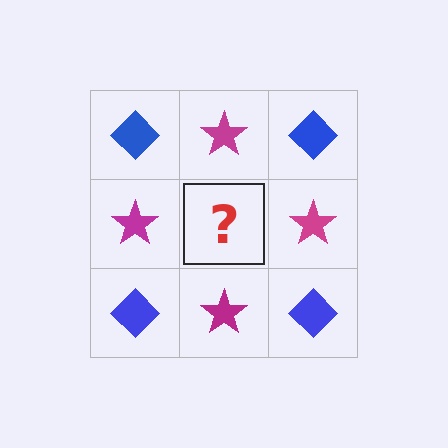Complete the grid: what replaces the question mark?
The question mark should be replaced with a blue diamond.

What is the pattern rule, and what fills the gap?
The rule is that it alternates blue diamond and magenta star in a checkerboard pattern. The gap should be filled with a blue diamond.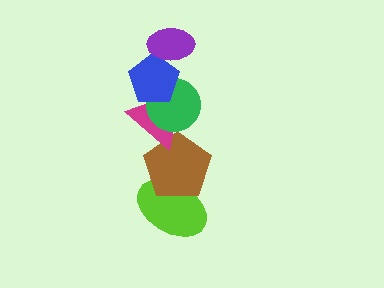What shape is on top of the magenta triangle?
The green circle is on top of the magenta triangle.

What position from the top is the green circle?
The green circle is 3rd from the top.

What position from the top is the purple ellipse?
The purple ellipse is 1st from the top.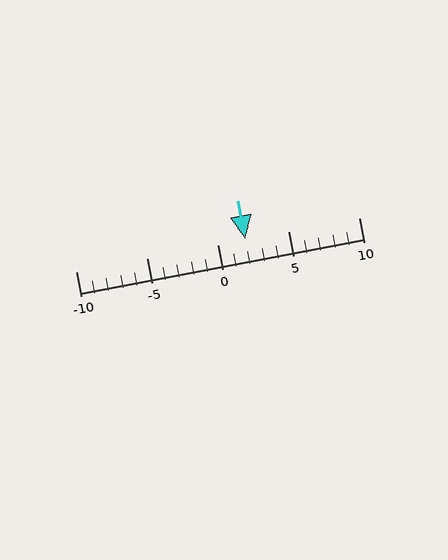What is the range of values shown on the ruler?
The ruler shows values from -10 to 10.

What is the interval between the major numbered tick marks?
The major tick marks are spaced 5 units apart.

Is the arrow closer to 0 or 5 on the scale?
The arrow is closer to 0.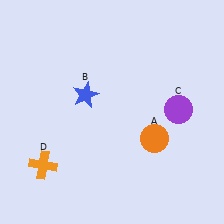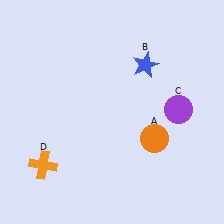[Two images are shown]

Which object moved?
The blue star (B) moved right.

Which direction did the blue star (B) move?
The blue star (B) moved right.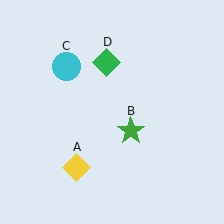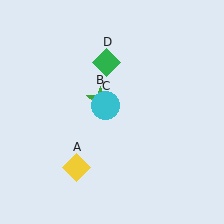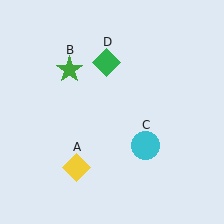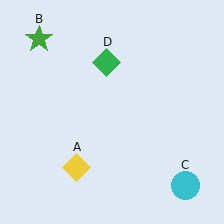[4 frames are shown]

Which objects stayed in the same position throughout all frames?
Yellow diamond (object A) and green diamond (object D) remained stationary.